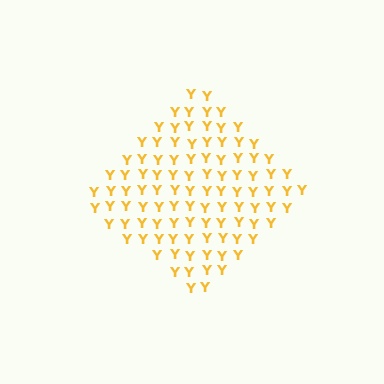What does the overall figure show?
The overall figure shows a diamond.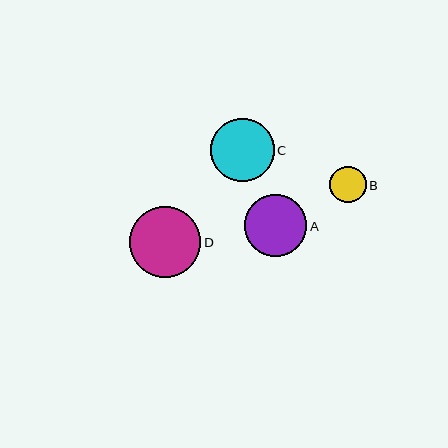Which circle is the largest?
Circle D is the largest with a size of approximately 71 pixels.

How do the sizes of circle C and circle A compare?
Circle C and circle A are approximately the same size.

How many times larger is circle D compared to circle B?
Circle D is approximately 2.0 times the size of circle B.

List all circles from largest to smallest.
From largest to smallest: D, C, A, B.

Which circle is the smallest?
Circle B is the smallest with a size of approximately 36 pixels.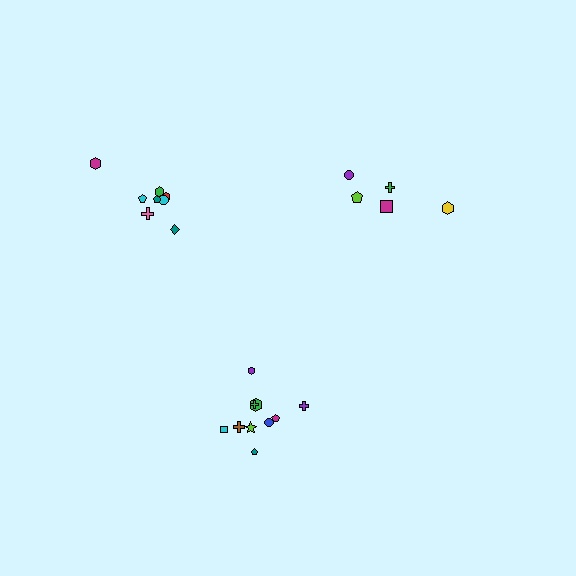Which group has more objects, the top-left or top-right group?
The top-left group.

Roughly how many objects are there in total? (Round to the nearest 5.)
Roughly 25 objects in total.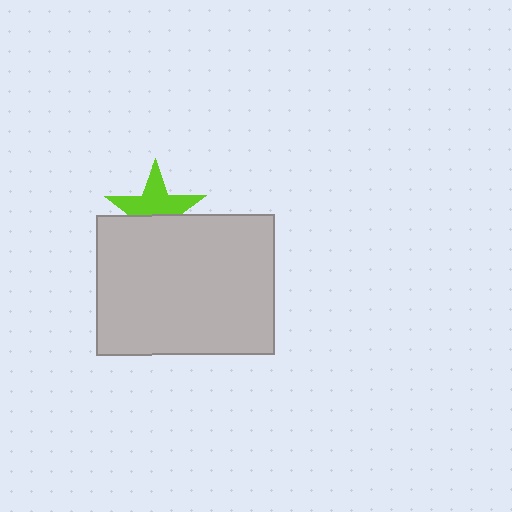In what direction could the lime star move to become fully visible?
The lime star could move up. That would shift it out from behind the light gray rectangle entirely.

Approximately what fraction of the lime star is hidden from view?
Roughly 44% of the lime star is hidden behind the light gray rectangle.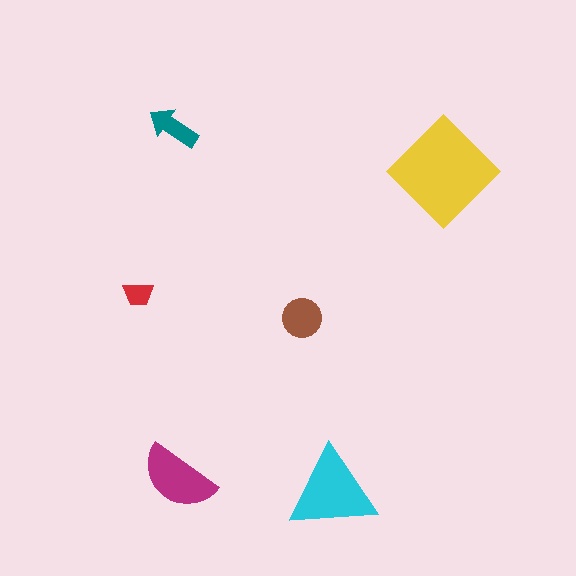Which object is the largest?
The yellow diamond.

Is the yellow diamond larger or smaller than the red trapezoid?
Larger.